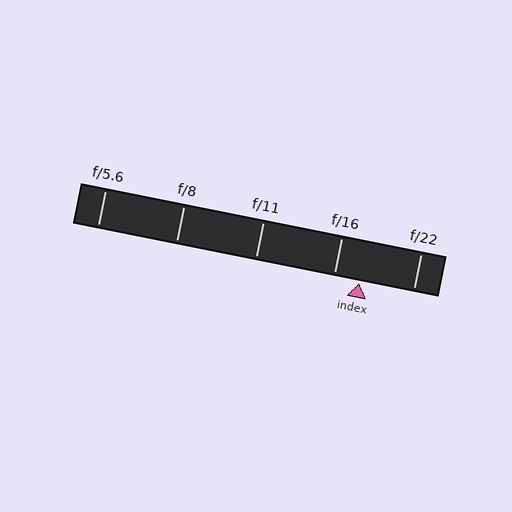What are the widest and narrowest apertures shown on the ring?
The widest aperture shown is f/5.6 and the narrowest is f/22.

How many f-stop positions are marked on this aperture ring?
There are 5 f-stop positions marked.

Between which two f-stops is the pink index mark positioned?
The index mark is between f/16 and f/22.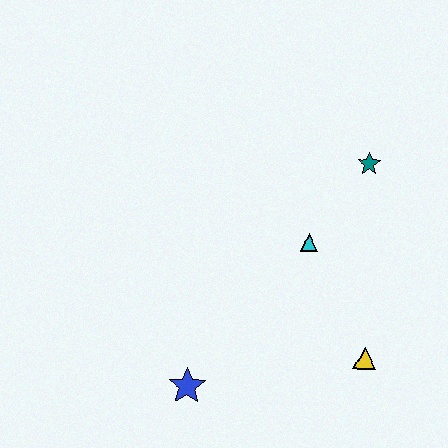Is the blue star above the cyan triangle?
No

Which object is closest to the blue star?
The yellow triangle is closest to the blue star.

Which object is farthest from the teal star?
The blue star is farthest from the teal star.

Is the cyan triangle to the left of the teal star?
Yes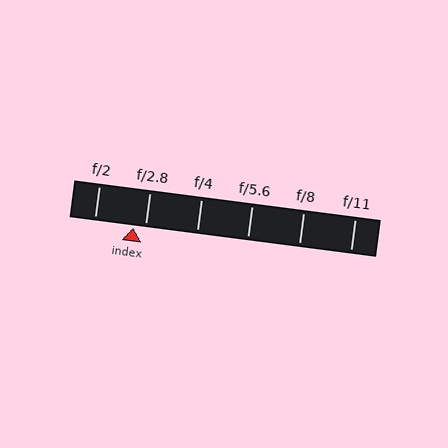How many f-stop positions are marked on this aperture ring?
There are 6 f-stop positions marked.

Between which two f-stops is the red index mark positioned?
The index mark is between f/2 and f/2.8.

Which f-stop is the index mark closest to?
The index mark is closest to f/2.8.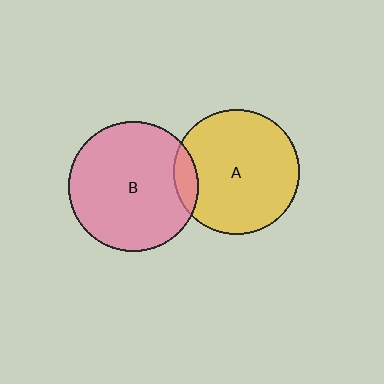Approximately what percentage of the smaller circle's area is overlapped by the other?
Approximately 10%.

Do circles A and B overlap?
Yes.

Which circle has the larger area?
Circle B (pink).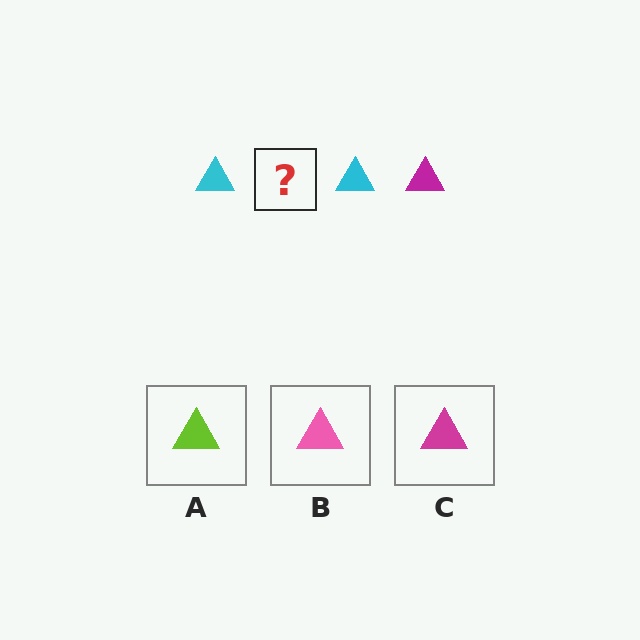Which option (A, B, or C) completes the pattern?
C.